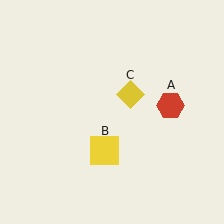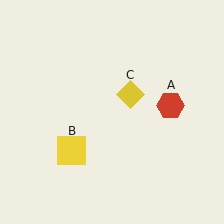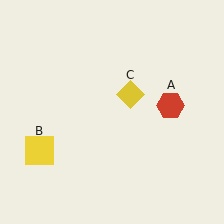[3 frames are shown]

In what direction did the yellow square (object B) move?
The yellow square (object B) moved left.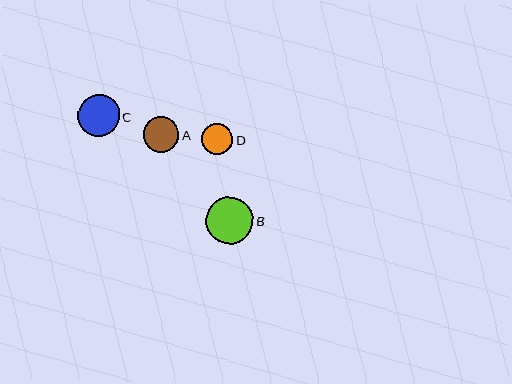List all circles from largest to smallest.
From largest to smallest: B, C, A, D.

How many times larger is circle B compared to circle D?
Circle B is approximately 1.5 times the size of circle D.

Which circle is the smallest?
Circle D is the smallest with a size of approximately 32 pixels.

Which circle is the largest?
Circle B is the largest with a size of approximately 47 pixels.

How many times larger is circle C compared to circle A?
Circle C is approximately 1.2 times the size of circle A.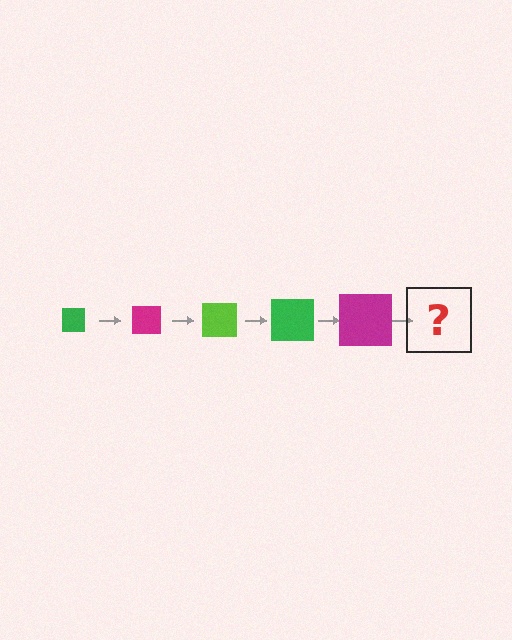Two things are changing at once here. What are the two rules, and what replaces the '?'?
The two rules are that the square grows larger each step and the color cycles through green, magenta, and lime. The '?' should be a lime square, larger than the previous one.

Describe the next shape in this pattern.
It should be a lime square, larger than the previous one.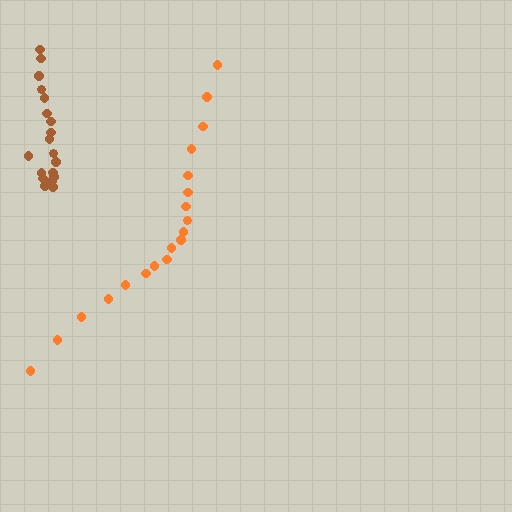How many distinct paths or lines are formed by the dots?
There are 2 distinct paths.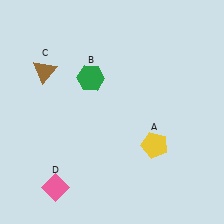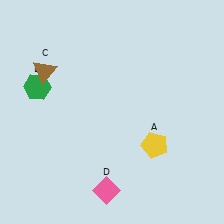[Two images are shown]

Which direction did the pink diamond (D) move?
The pink diamond (D) moved right.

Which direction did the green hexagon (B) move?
The green hexagon (B) moved left.